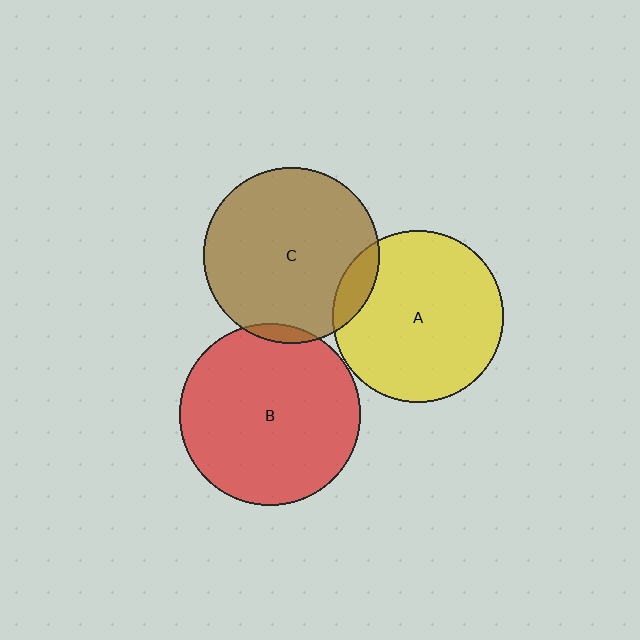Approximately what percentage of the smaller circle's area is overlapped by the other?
Approximately 10%.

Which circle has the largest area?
Circle B (red).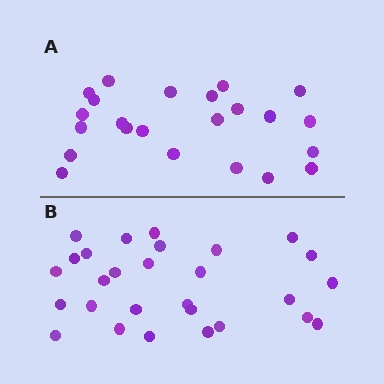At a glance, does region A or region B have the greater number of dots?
Region B (the bottom region) has more dots.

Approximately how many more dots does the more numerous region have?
Region B has about 5 more dots than region A.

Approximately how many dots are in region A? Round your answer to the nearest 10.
About 20 dots. (The exact count is 23, which rounds to 20.)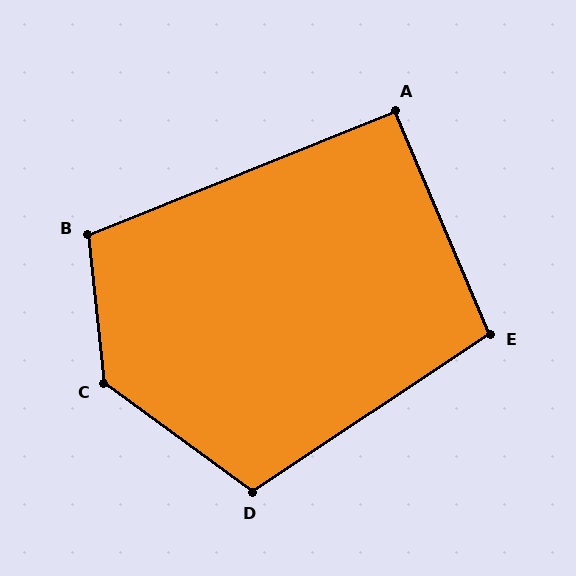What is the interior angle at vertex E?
Approximately 101 degrees (obtuse).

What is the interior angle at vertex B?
Approximately 106 degrees (obtuse).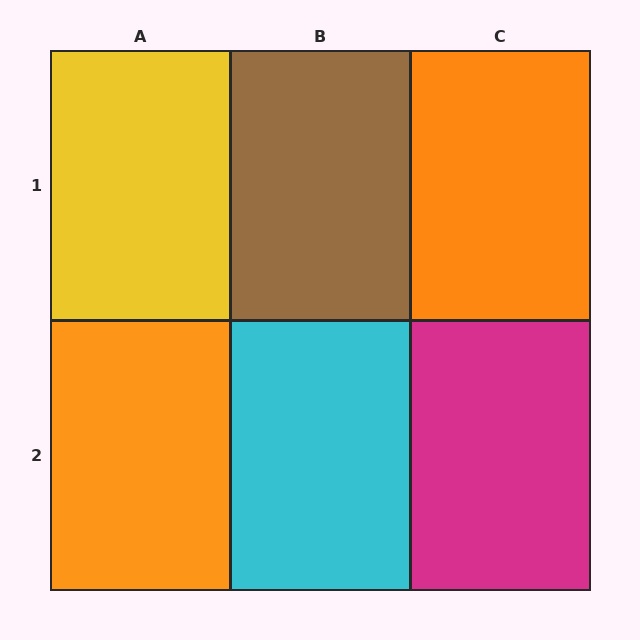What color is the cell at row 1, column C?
Orange.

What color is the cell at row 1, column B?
Brown.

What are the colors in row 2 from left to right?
Orange, cyan, magenta.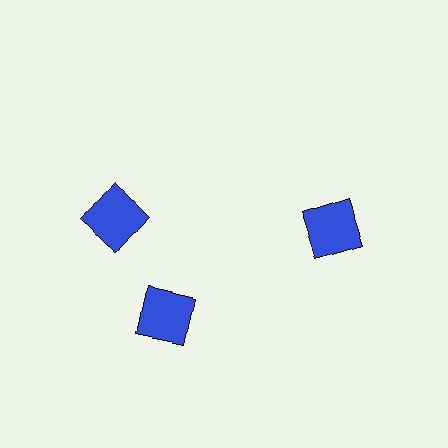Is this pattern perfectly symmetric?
No. The 3 blue squares are arranged in a ring, but one element near the 11 o'clock position is rotated out of alignment along the ring, breaking the 3-fold rotational symmetry.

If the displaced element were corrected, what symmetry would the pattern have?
It would have 3-fold rotational symmetry — the pattern would map onto itself every 120 degrees.